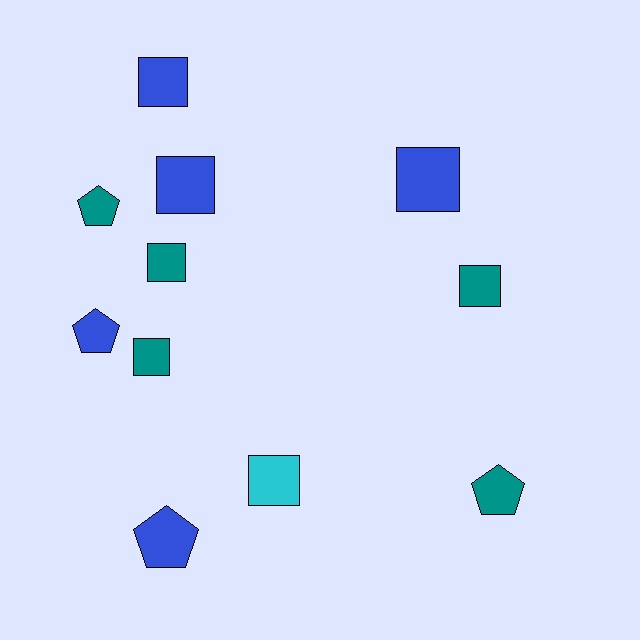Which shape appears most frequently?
Square, with 7 objects.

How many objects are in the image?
There are 11 objects.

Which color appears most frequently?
Teal, with 5 objects.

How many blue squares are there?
There are 3 blue squares.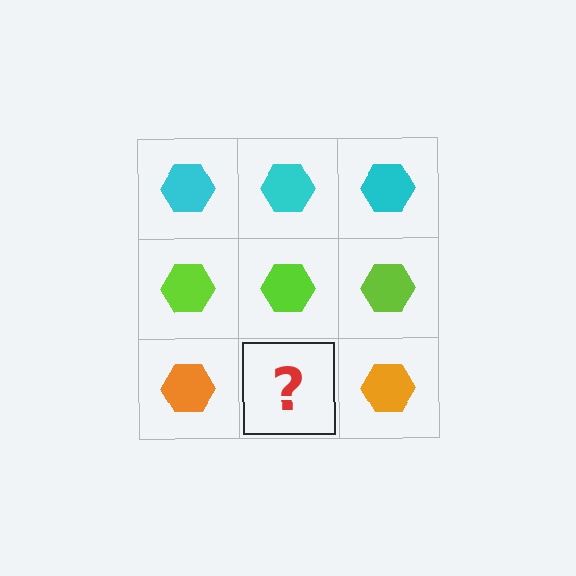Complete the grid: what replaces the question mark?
The question mark should be replaced with an orange hexagon.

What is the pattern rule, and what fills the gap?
The rule is that each row has a consistent color. The gap should be filled with an orange hexagon.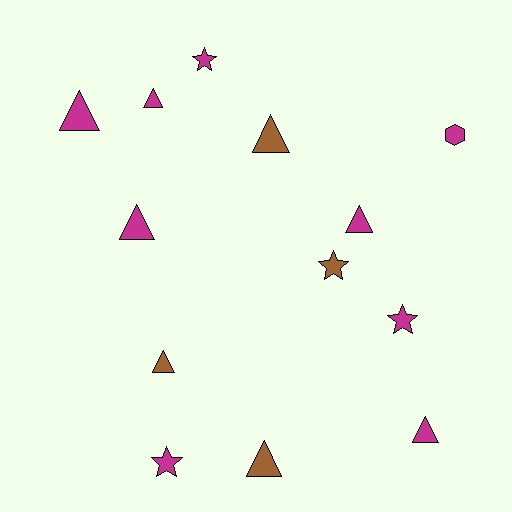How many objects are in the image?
There are 13 objects.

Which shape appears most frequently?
Triangle, with 8 objects.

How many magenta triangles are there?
There are 5 magenta triangles.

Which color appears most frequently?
Magenta, with 9 objects.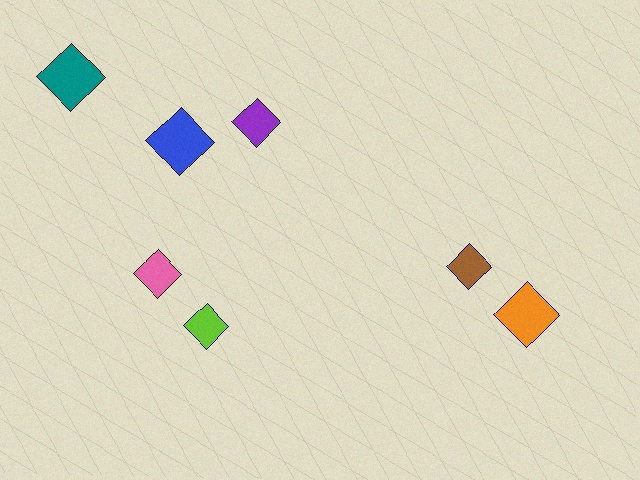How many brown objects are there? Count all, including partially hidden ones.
There is 1 brown object.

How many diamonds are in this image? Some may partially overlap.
There are 7 diamonds.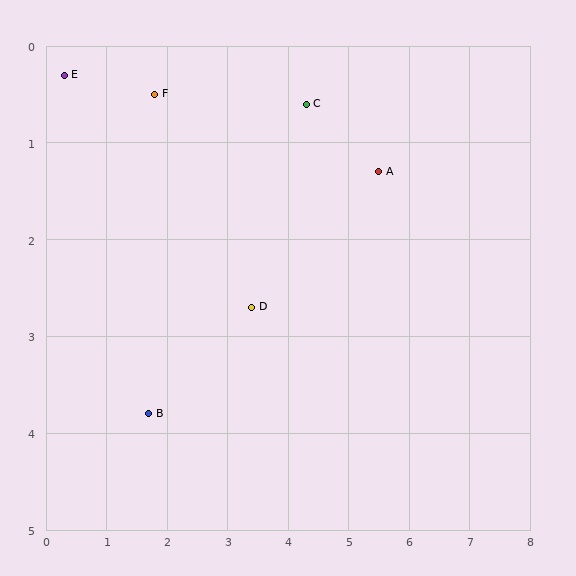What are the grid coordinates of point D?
Point D is at approximately (3.4, 2.7).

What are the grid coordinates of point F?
Point F is at approximately (1.8, 0.5).